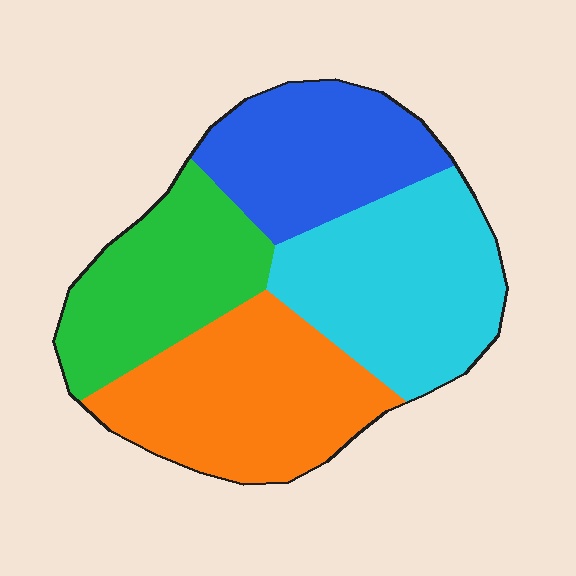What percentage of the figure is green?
Green covers 22% of the figure.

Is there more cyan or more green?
Cyan.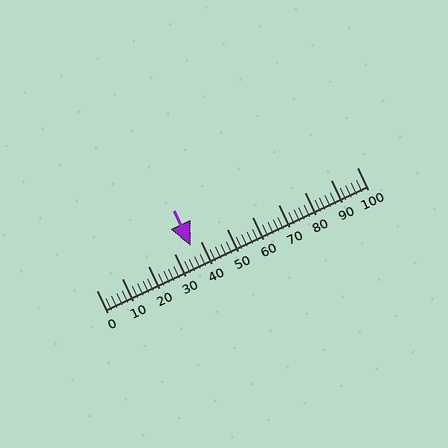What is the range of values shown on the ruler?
The ruler shows values from 0 to 100.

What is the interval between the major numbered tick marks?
The major tick marks are spaced 10 units apart.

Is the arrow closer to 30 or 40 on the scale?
The arrow is closer to 40.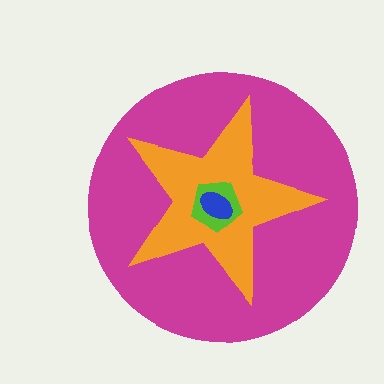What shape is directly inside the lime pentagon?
The blue ellipse.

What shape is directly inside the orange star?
The lime pentagon.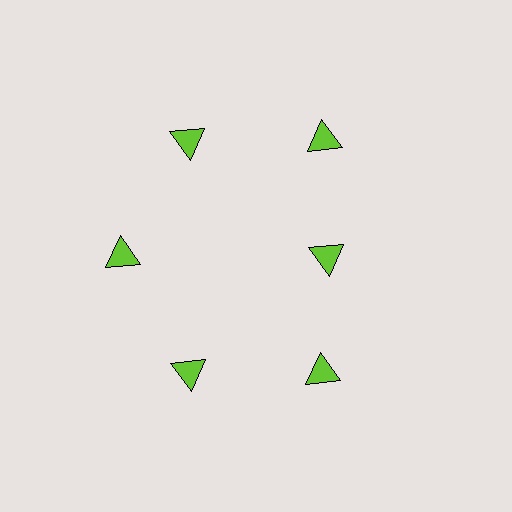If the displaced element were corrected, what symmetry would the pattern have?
It would have 6-fold rotational symmetry — the pattern would map onto itself every 60 degrees.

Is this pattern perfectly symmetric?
No. The 6 lime triangles are arranged in a ring, but one element near the 3 o'clock position is pulled inward toward the center, breaking the 6-fold rotational symmetry.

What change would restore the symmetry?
The symmetry would be restored by moving it outward, back onto the ring so that all 6 triangles sit at equal angles and equal distance from the center.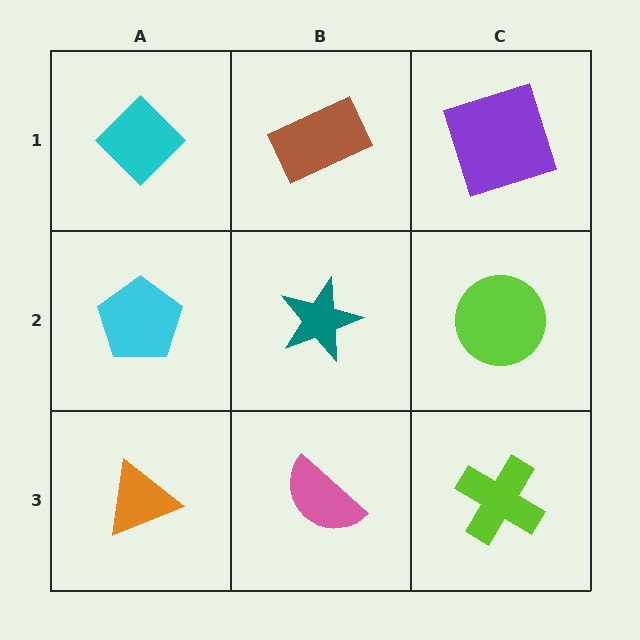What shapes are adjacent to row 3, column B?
A teal star (row 2, column B), an orange triangle (row 3, column A), a lime cross (row 3, column C).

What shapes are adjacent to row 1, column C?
A lime circle (row 2, column C), a brown rectangle (row 1, column B).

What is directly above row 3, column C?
A lime circle.